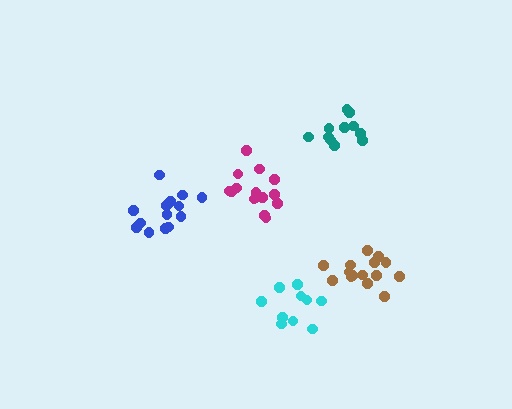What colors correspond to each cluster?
The clusters are colored: teal, magenta, blue, cyan, brown.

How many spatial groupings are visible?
There are 5 spatial groupings.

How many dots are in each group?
Group 1: 11 dots, Group 2: 15 dots, Group 3: 14 dots, Group 4: 10 dots, Group 5: 15 dots (65 total).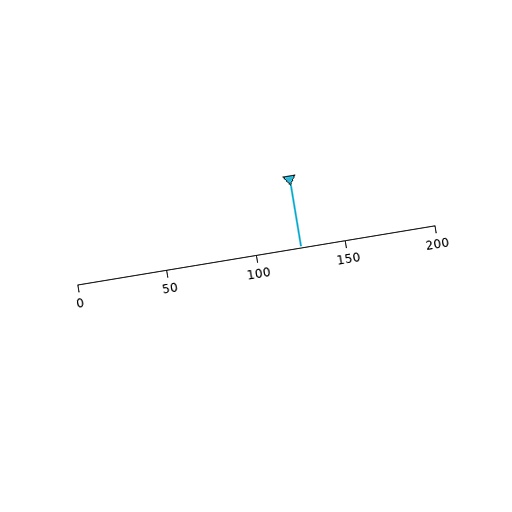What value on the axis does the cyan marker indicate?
The marker indicates approximately 125.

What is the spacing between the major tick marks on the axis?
The major ticks are spaced 50 apart.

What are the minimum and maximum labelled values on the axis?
The axis runs from 0 to 200.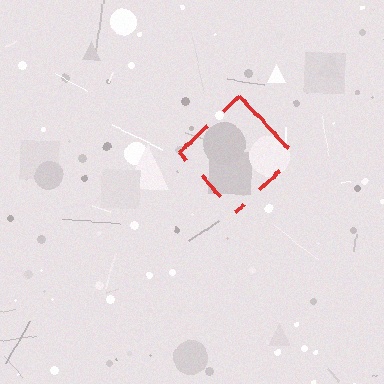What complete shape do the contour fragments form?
The contour fragments form a diamond.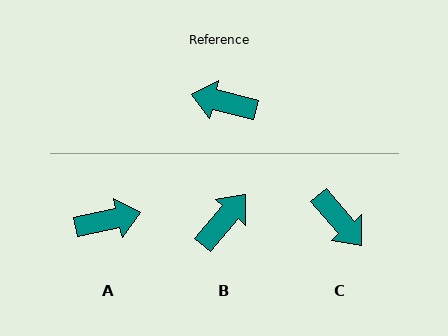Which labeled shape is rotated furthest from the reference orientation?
A, about 154 degrees away.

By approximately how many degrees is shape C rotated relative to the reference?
Approximately 144 degrees counter-clockwise.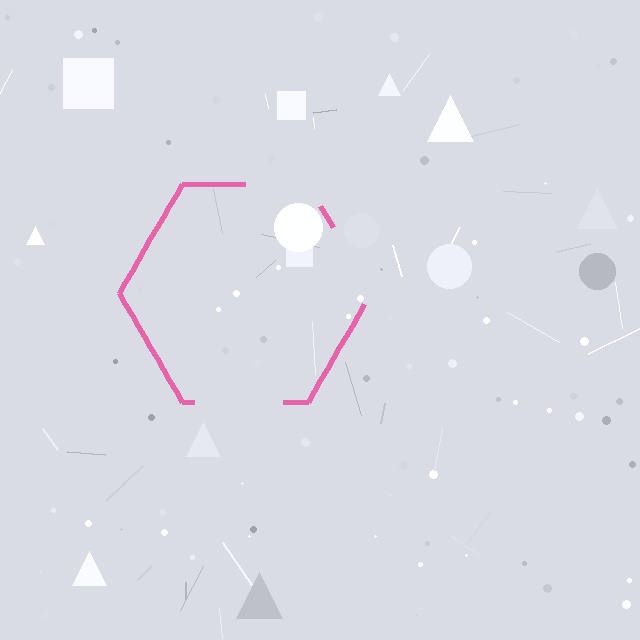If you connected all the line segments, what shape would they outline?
They would outline a hexagon.